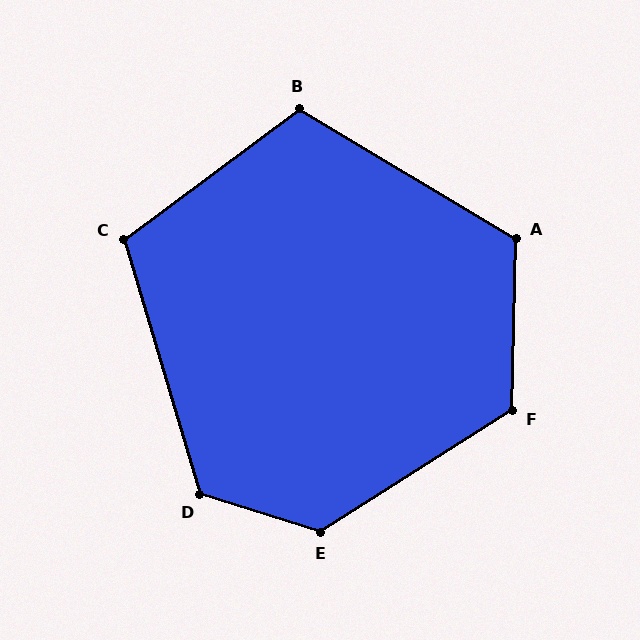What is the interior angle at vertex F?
Approximately 124 degrees (obtuse).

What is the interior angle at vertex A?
Approximately 120 degrees (obtuse).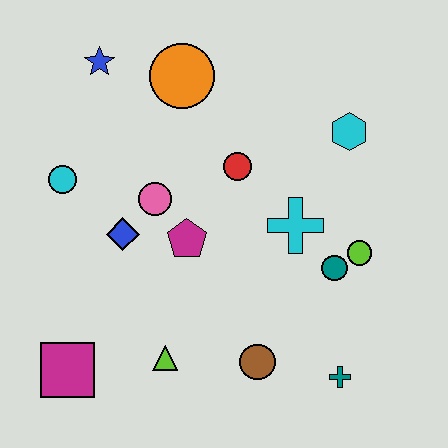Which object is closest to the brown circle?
The teal cross is closest to the brown circle.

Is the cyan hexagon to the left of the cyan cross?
No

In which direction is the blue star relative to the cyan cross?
The blue star is to the left of the cyan cross.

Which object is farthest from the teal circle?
The blue star is farthest from the teal circle.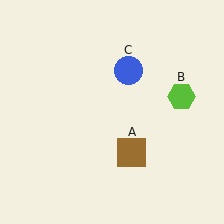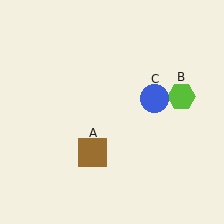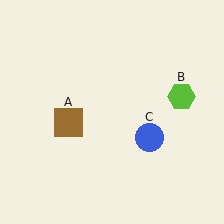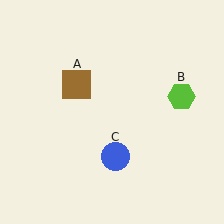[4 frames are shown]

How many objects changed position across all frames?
2 objects changed position: brown square (object A), blue circle (object C).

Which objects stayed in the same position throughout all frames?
Lime hexagon (object B) remained stationary.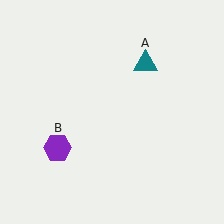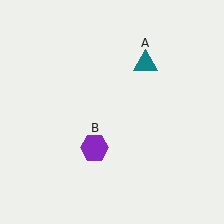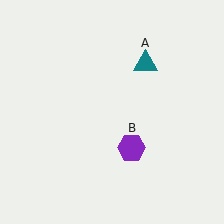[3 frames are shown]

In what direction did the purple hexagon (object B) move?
The purple hexagon (object B) moved right.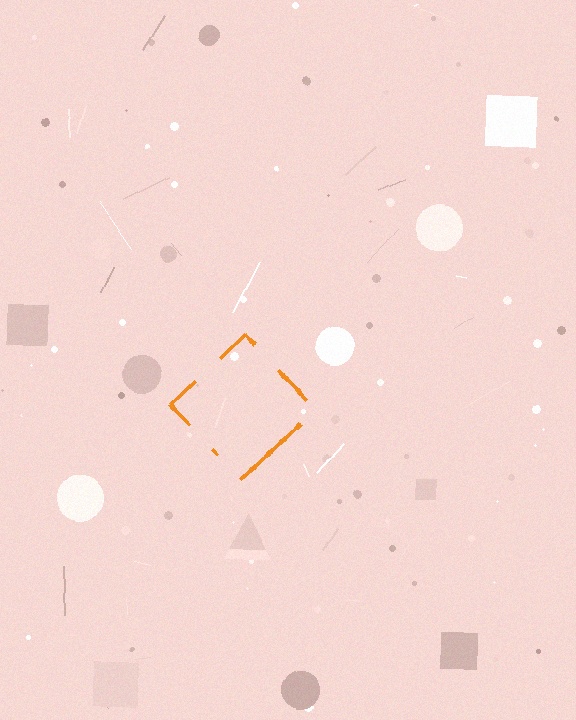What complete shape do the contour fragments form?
The contour fragments form a diamond.